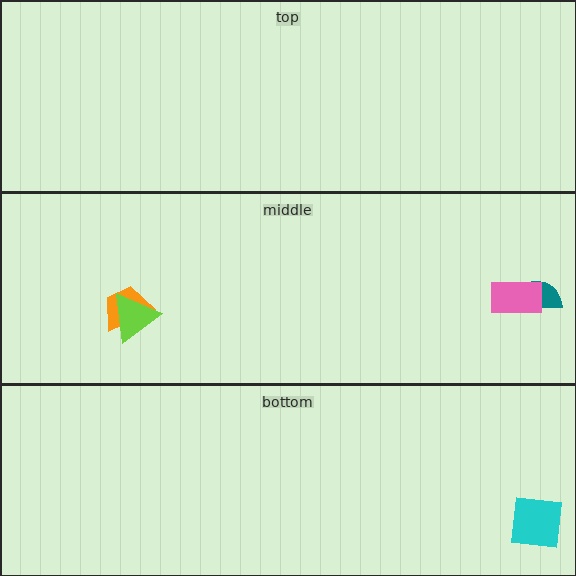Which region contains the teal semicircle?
The middle region.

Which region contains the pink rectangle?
The middle region.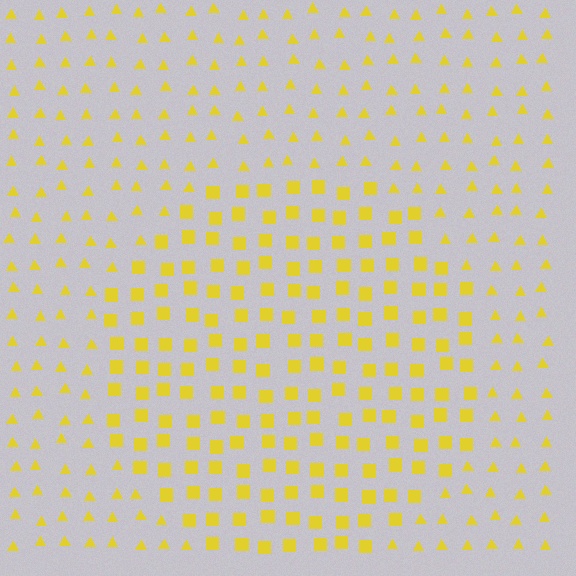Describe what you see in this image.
The image is filled with small yellow elements arranged in a uniform grid. A circle-shaped region contains squares, while the surrounding area contains triangles. The boundary is defined purely by the change in element shape.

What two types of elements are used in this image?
The image uses squares inside the circle region and triangles outside it.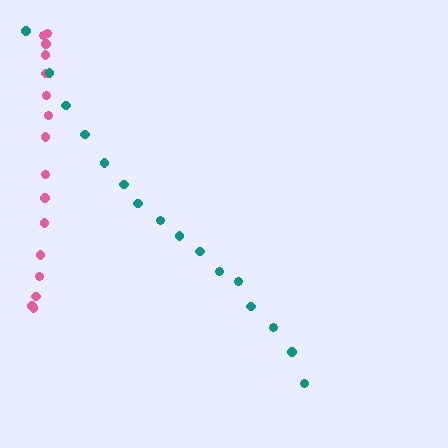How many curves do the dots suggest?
There are 2 distinct paths.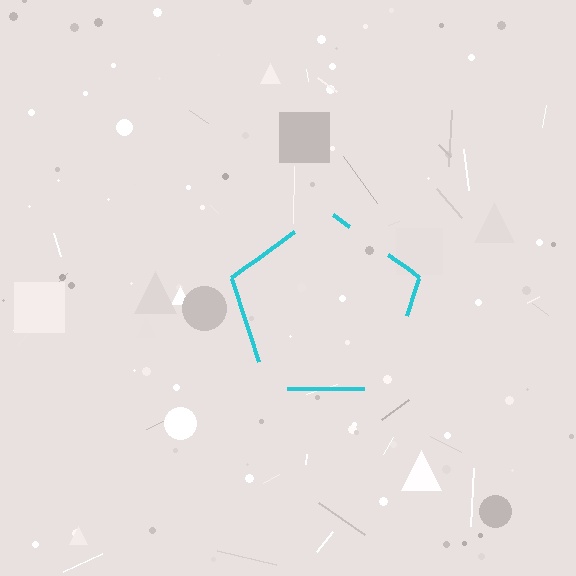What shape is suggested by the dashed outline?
The dashed outline suggests a pentagon.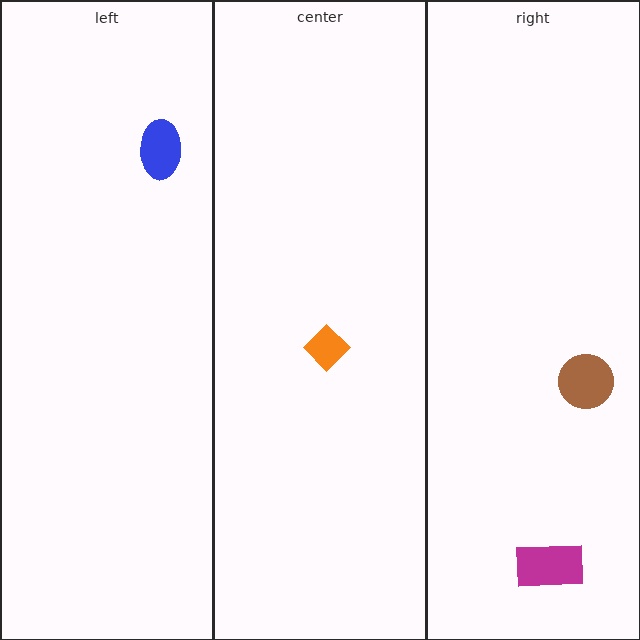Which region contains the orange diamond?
The center region.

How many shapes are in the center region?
1.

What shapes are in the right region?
The brown circle, the magenta rectangle.